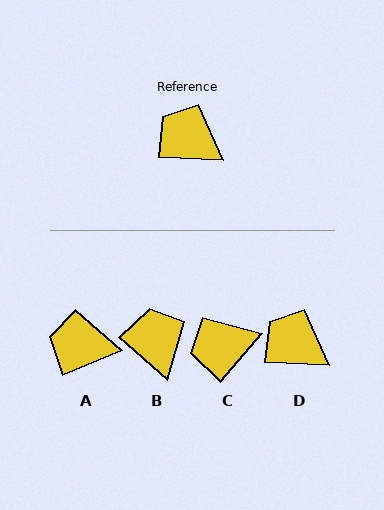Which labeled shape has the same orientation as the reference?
D.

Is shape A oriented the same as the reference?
No, it is off by about 25 degrees.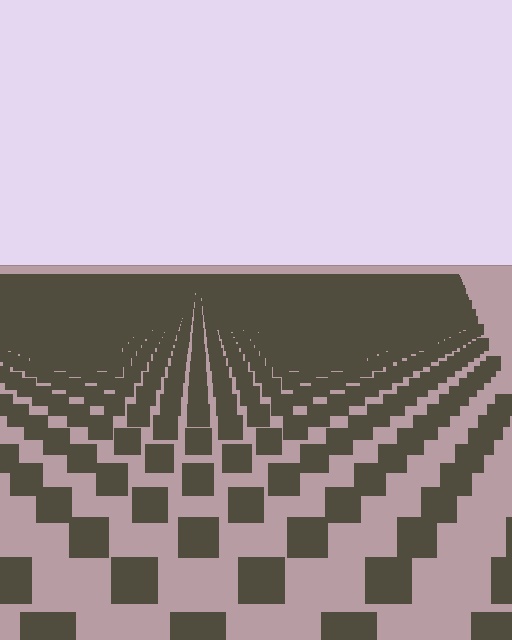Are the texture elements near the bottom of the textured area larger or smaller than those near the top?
Larger. Near the bottom, elements are closer to the viewer and appear at a bigger on-screen size.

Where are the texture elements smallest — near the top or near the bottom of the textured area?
Near the top.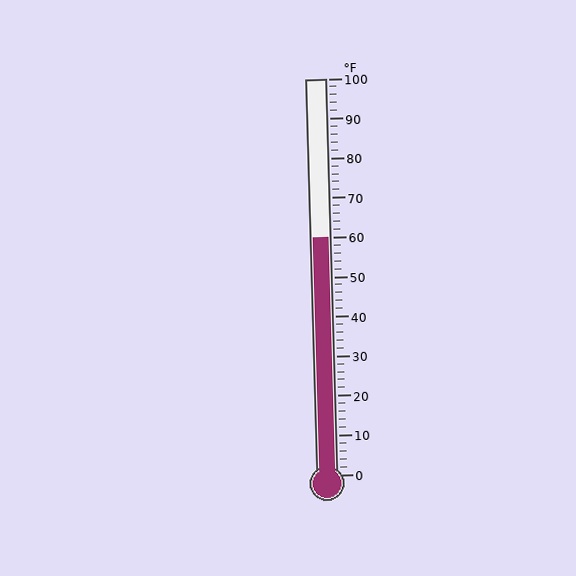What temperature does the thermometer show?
The thermometer shows approximately 60°F.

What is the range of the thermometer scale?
The thermometer scale ranges from 0°F to 100°F.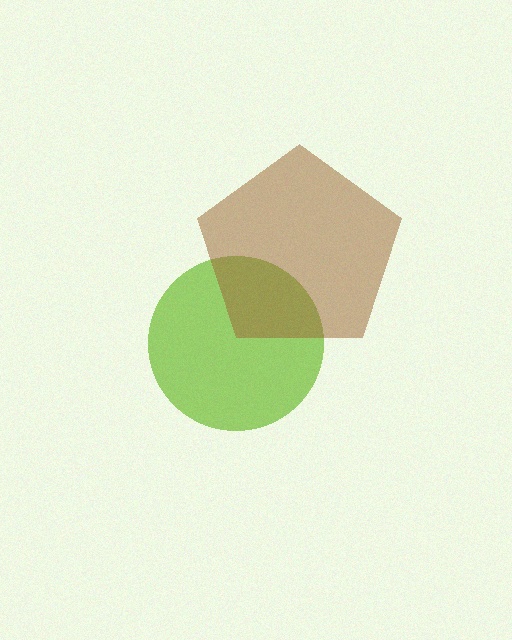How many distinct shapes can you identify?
There are 2 distinct shapes: a lime circle, a brown pentagon.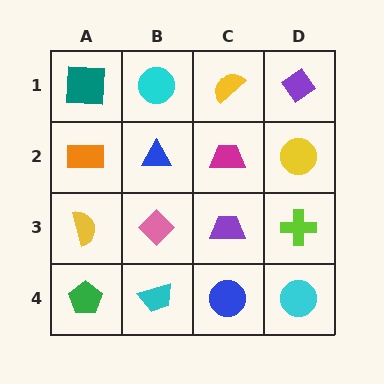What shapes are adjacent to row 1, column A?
An orange rectangle (row 2, column A), a cyan circle (row 1, column B).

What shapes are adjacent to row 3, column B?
A blue triangle (row 2, column B), a cyan trapezoid (row 4, column B), a yellow semicircle (row 3, column A), a purple trapezoid (row 3, column C).